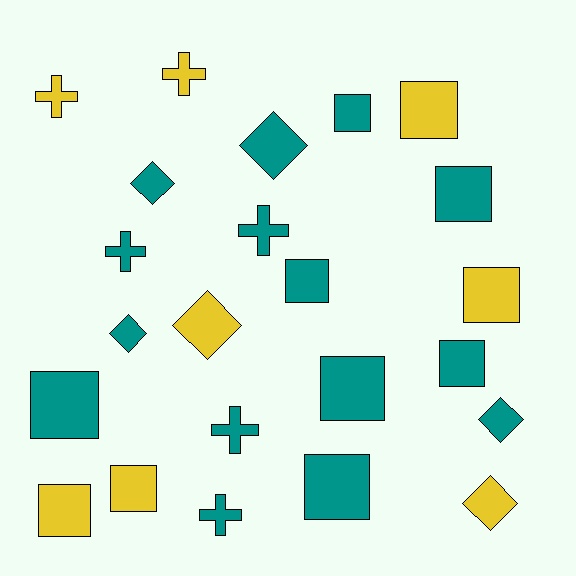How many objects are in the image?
There are 23 objects.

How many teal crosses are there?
There are 4 teal crosses.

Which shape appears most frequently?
Square, with 11 objects.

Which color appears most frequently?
Teal, with 15 objects.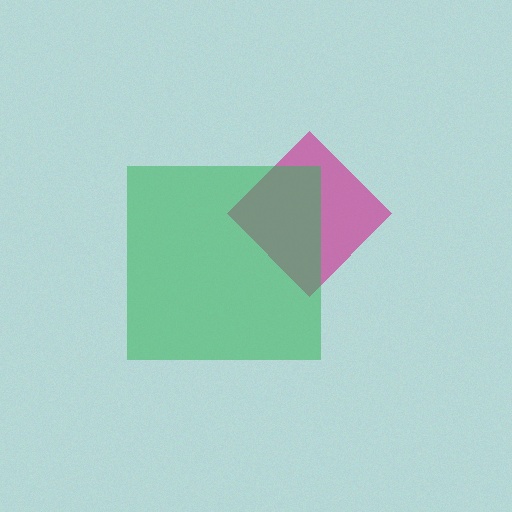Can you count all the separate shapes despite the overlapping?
Yes, there are 2 separate shapes.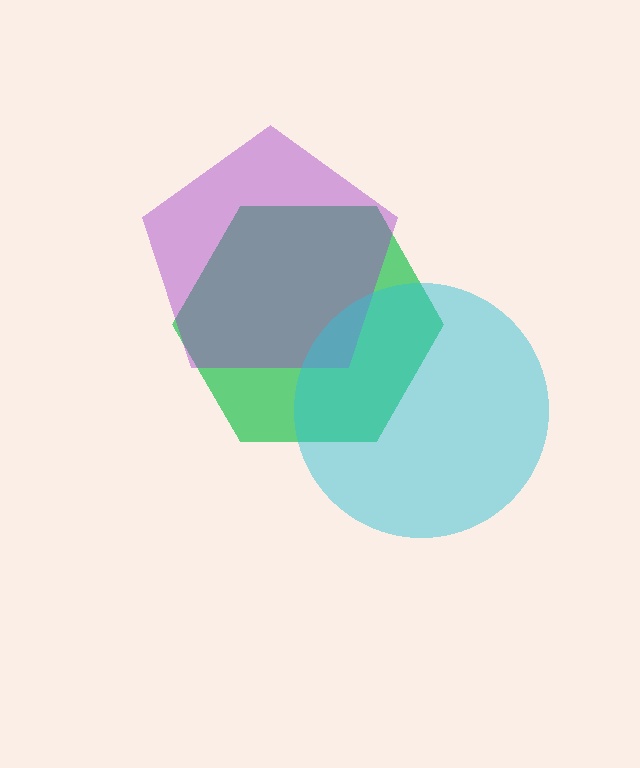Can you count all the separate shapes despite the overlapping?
Yes, there are 3 separate shapes.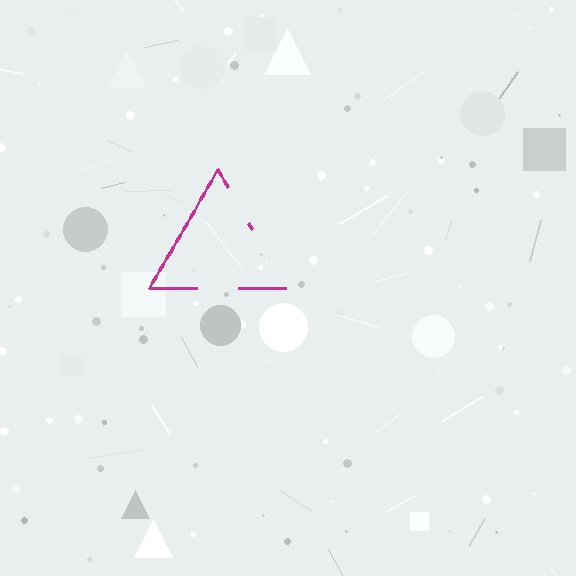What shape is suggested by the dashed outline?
The dashed outline suggests a triangle.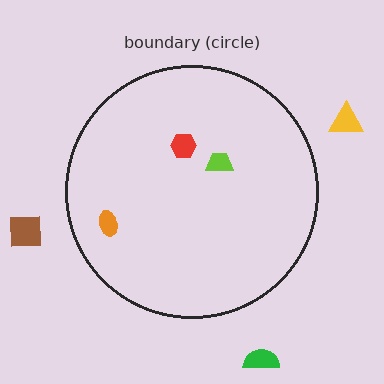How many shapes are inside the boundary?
3 inside, 3 outside.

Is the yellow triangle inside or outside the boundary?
Outside.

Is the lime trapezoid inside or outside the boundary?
Inside.